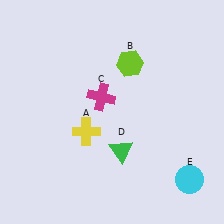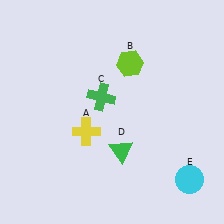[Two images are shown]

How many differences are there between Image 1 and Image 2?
There is 1 difference between the two images.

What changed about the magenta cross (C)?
In Image 1, C is magenta. In Image 2, it changed to green.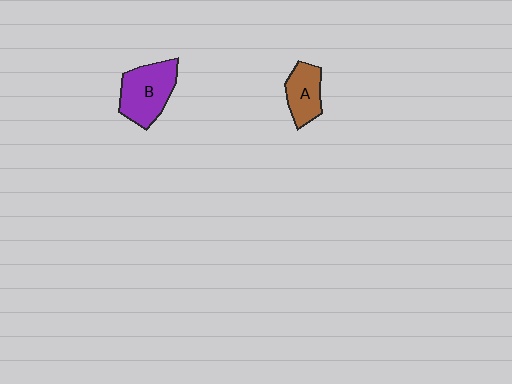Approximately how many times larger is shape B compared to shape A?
Approximately 1.5 times.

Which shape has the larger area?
Shape B (purple).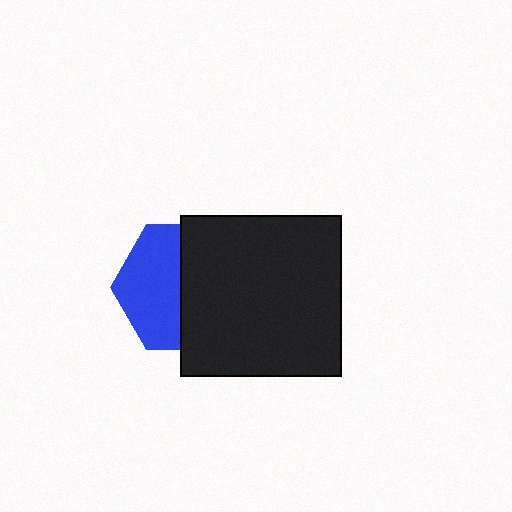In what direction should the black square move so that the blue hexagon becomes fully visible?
The black square should move right. That is the shortest direction to clear the overlap and leave the blue hexagon fully visible.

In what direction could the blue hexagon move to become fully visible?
The blue hexagon could move left. That would shift it out from behind the black square entirely.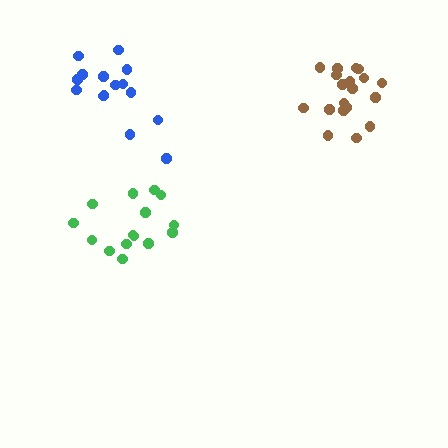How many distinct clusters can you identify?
There are 3 distinct clusters.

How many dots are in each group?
Group 1: 15 dots, Group 2: 19 dots, Group 3: 15 dots (49 total).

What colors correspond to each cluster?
The clusters are colored: green, brown, blue.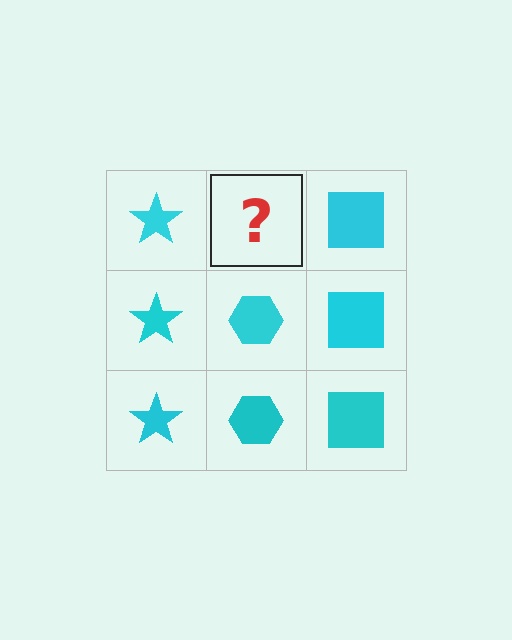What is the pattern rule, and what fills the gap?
The rule is that each column has a consistent shape. The gap should be filled with a cyan hexagon.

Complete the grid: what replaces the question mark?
The question mark should be replaced with a cyan hexagon.